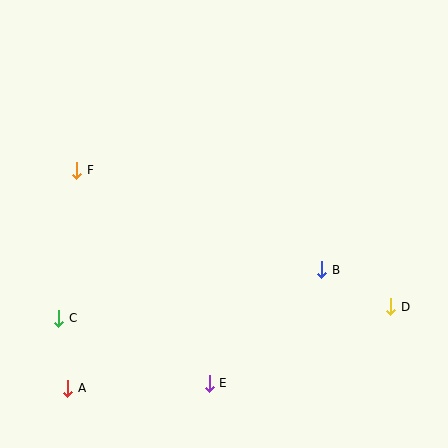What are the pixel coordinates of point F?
Point F is at (77, 170).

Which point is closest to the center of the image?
Point B at (322, 270) is closest to the center.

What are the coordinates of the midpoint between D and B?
The midpoint between D and B is at (356, 288).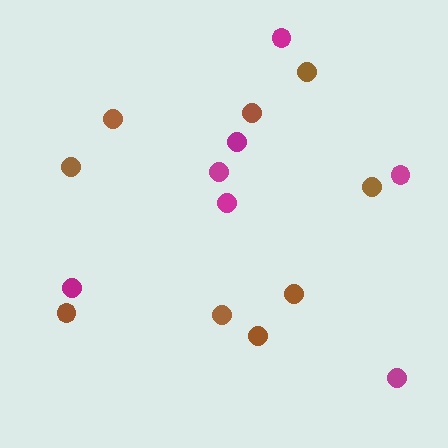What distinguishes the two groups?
There are 2 groups: one group of magenta circles (7) and one group of brown circles (9).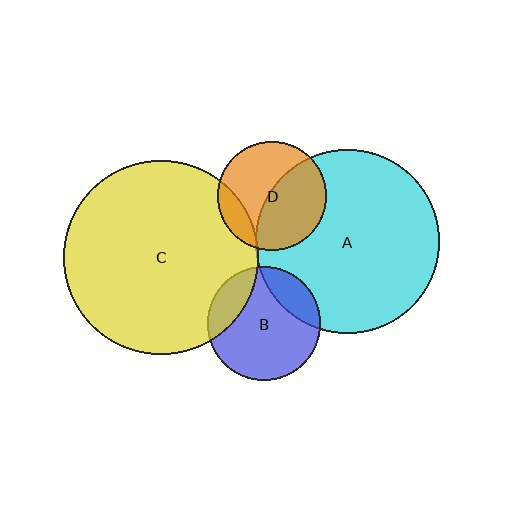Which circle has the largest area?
Circle C (yellow).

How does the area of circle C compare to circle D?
Approximately 3.2 times.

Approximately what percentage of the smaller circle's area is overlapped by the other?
Approximately 5%.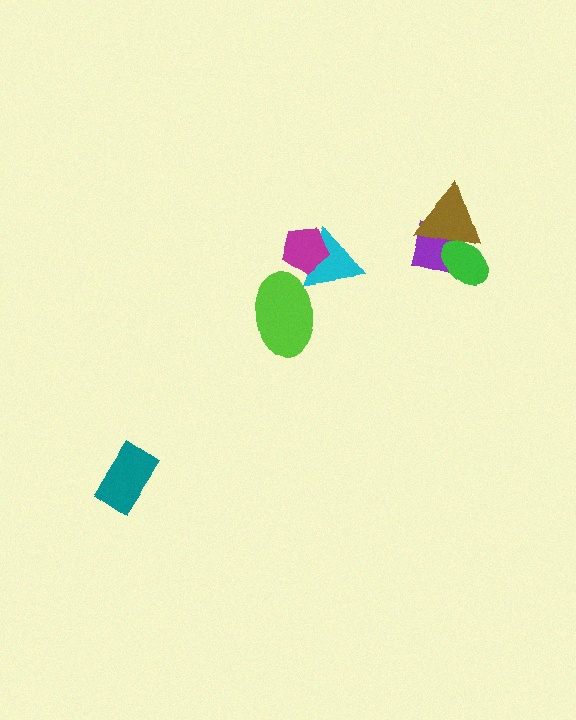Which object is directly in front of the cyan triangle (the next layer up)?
The lime ellipse is directly in front of the cyan triangle.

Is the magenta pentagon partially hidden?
No, no other shape covers it.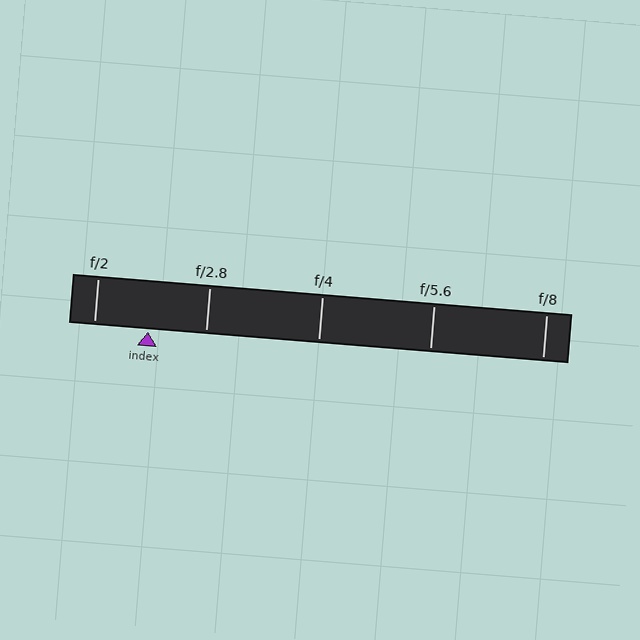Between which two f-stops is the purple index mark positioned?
The index mark is between f/2 and f/2.8.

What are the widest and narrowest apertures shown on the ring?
The widest aperture shown is f/2 and the narrowest is f/8.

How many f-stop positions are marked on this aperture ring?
There are 5 f-stop positions marked.